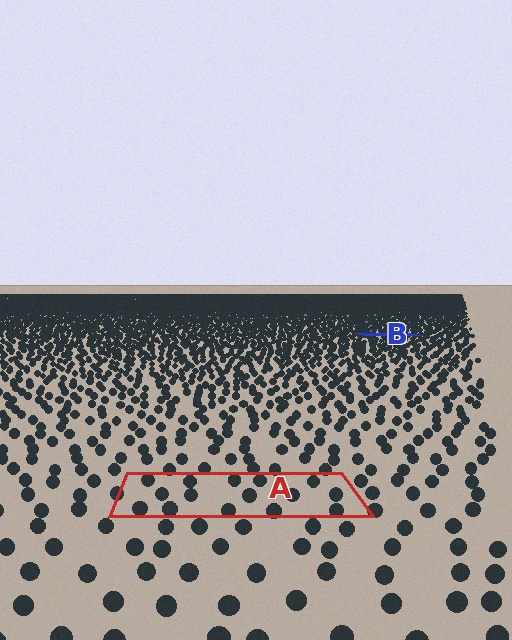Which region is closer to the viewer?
Region A is closer. The texture elements there are larger and more spread out.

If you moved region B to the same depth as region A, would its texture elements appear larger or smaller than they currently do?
They would appear larger. At a closer depth, the same texture elements are projected at a bigger on-screen size.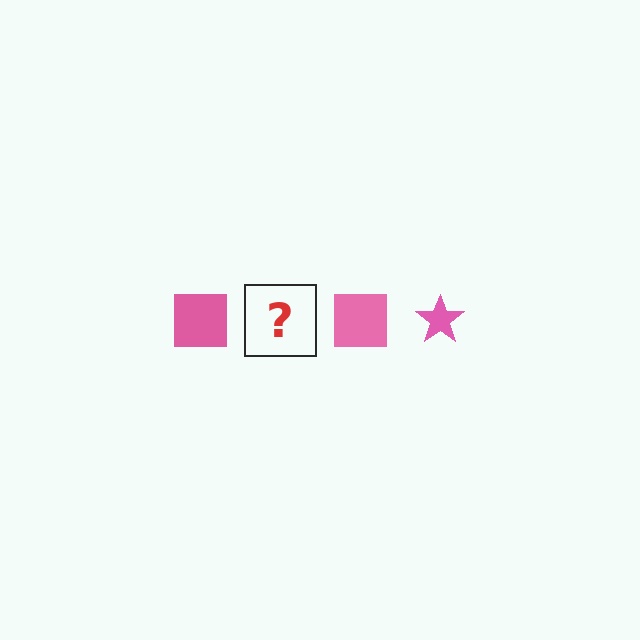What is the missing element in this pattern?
The missing element is a pink star.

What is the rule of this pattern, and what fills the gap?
The rule is that the pattern cycles through square, star shapes in pink. The gap should be filled with a pink star.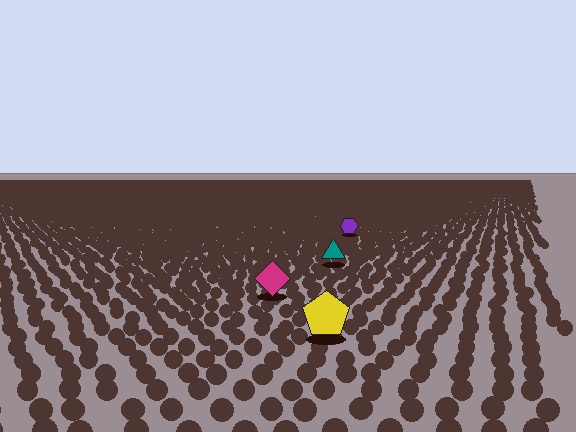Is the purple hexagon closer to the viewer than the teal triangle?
No. The teal triangle is closer — you can tell from the texture gradient: the ground texture is coarser near it.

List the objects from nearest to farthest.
From nearest to farthest: the yellow pentagon, the magenta diamond, the teal triangle, the purple hexagon.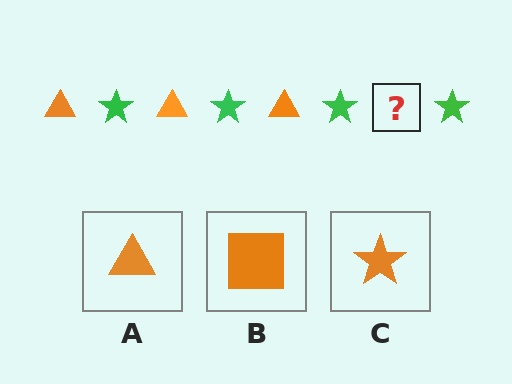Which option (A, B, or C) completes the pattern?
A.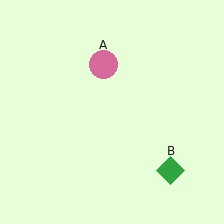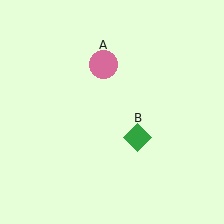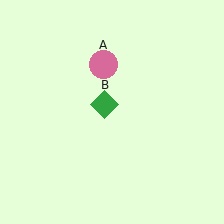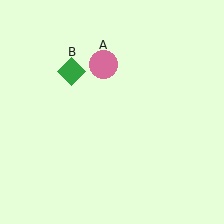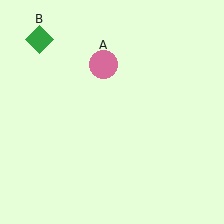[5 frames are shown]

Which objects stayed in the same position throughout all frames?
Pink circle (object A) remained stationary.